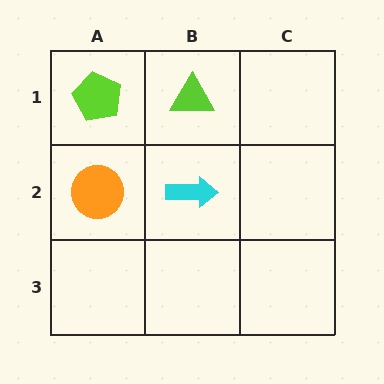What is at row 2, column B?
A cyan arrow.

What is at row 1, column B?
A lime triangle.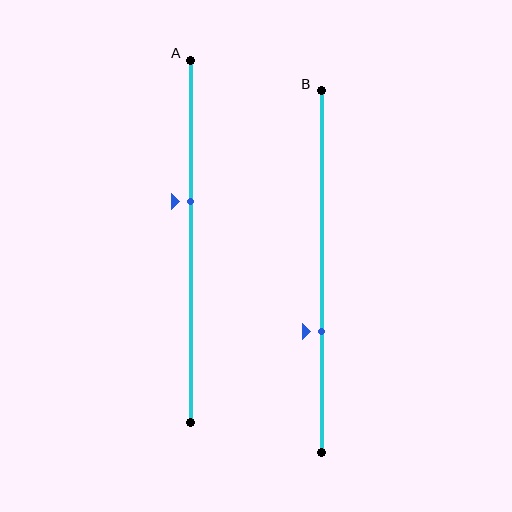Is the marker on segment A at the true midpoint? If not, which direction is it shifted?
No, the marker on segment A is shifted upward by about 11% of the segment length.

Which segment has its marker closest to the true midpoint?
Segment A has its marker closest to the true midpoint.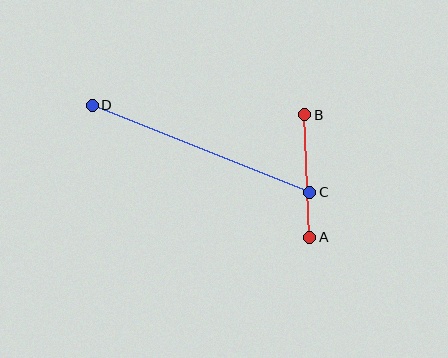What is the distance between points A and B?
The distance is approximately 123 pixels.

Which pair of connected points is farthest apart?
Points C and D are farthest apart.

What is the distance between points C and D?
The distance is approximately 234 pixels.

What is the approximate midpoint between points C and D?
The midpoint is at approximately (201, 149) pixels.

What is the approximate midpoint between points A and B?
The midpoint is at approximately (307, 176) pixels.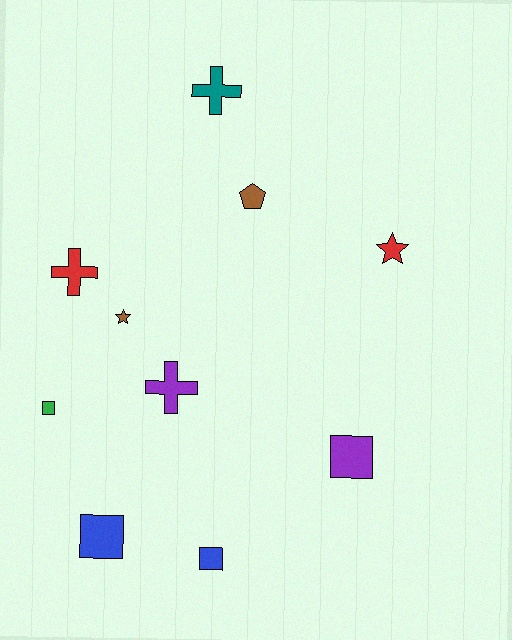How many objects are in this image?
There are 10 objects.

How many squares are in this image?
There are 4 squares.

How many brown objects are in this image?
There are 2 brown objects.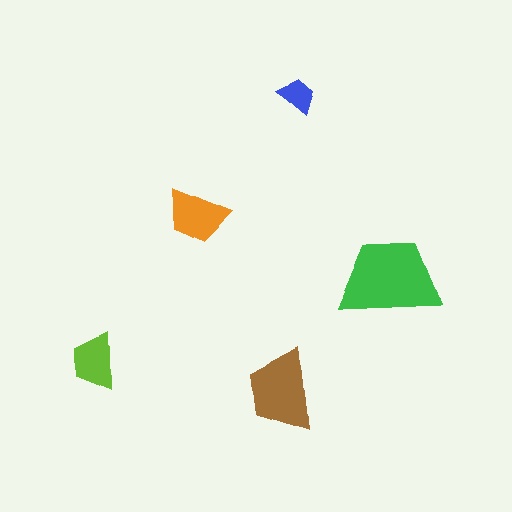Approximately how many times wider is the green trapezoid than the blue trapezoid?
About 2.5 times wider.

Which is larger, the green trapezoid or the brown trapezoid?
The green one.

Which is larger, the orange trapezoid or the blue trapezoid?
The orange one.